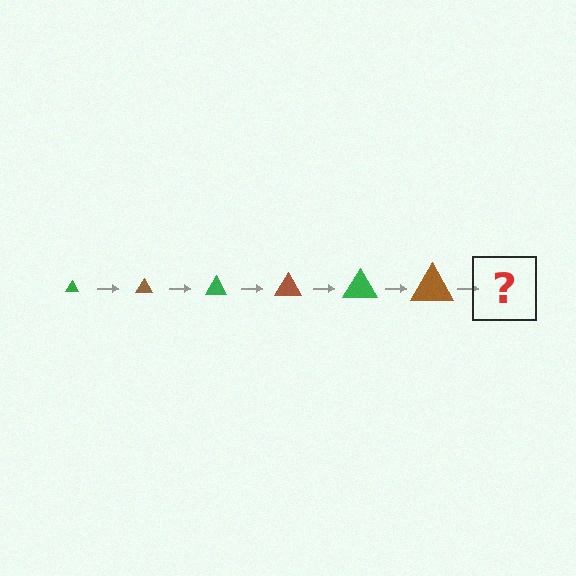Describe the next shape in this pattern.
It should be a green triangle, larger than the previous one.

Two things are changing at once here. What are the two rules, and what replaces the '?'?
The two rules are that the triangle grows larger each step and the color cycles through green and brown. The '?' should be a green triangle, larger than the previous one.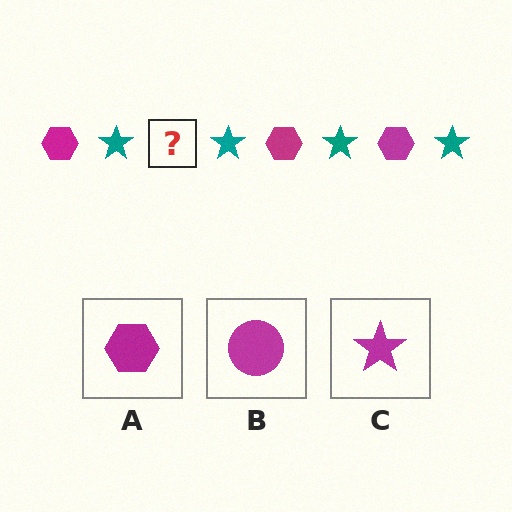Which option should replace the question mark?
Option A.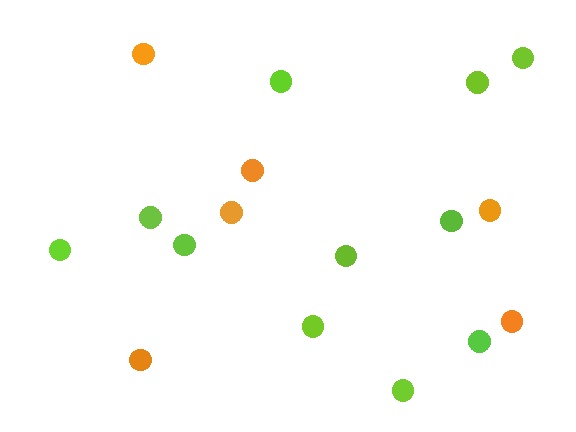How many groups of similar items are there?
There are 2 groups: one group of orange circles (6) and one group of lime circles (11).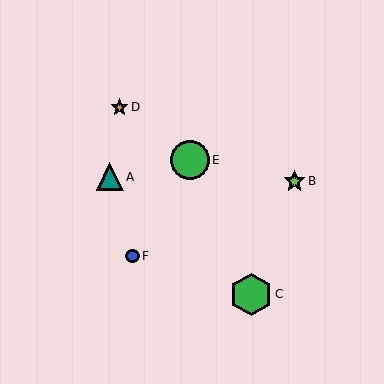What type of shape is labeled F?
Shape F is a blue circle.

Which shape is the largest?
The green hexagon (labeled C) is the largest.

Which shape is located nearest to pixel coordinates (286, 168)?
The lime star (labeled B) at (294, 181) is nearest to that location.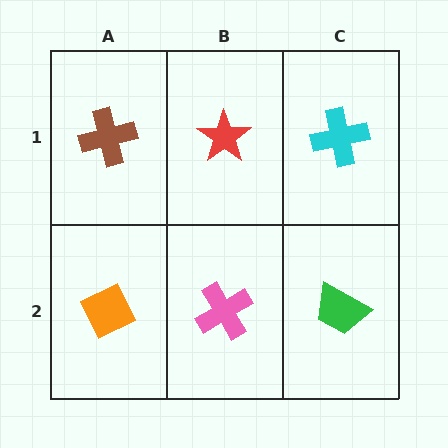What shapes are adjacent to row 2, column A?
A brown cross (row 1, column A), a pink cross (row 2, column B).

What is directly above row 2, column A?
A brown cross.